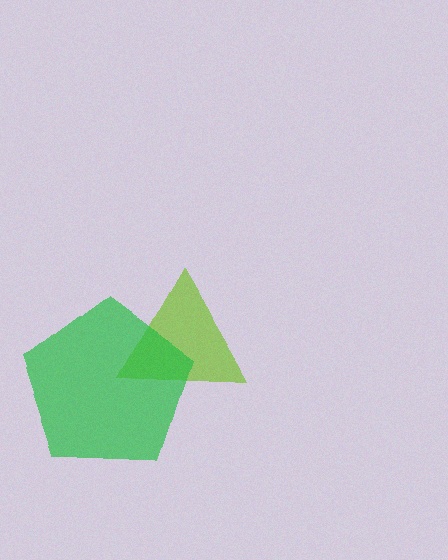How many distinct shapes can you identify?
There are 2 distinct shapes: a lime triangle, a green pentagon.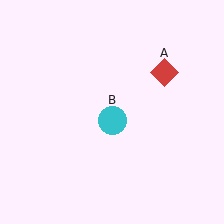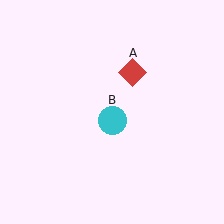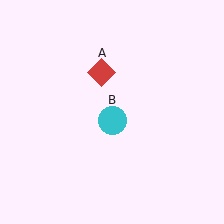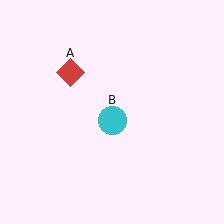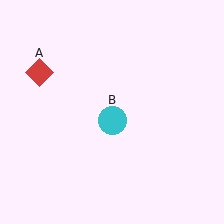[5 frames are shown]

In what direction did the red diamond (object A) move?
The red diamond (object A) moved left.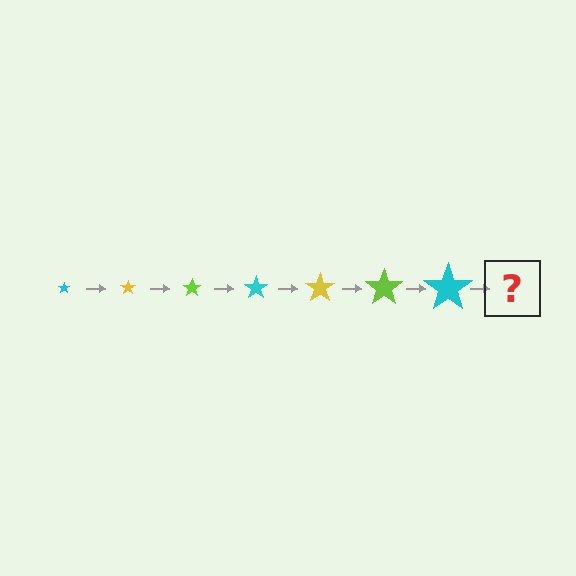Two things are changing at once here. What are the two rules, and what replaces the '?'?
The two rules are that the star grows larger each step and the color cycles through cyan, yellow, and lime. The '?' should be a yellow star, larger than the previous one.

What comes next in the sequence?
The next element should be a yellow star, larger than the previous one.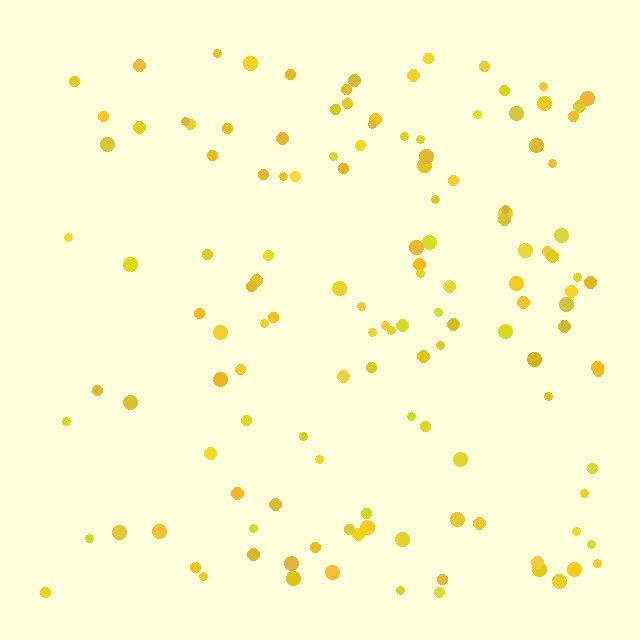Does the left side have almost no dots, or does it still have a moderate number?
Still a moderate number, just noticeably fewer than the right.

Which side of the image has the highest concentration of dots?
The right.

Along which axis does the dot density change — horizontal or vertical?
Horizontal.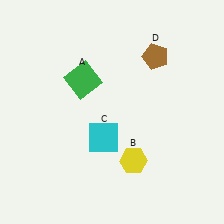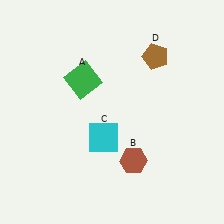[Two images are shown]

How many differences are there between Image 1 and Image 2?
There is 1 difference between the two images.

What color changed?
The hexagon (B) changed from yellow in Image 1 to brown in Image 2.